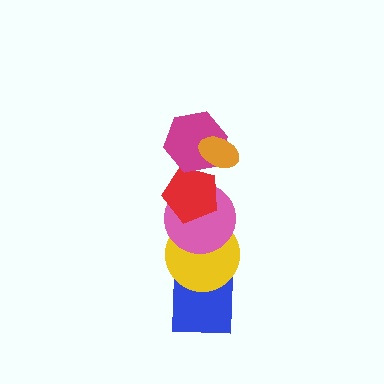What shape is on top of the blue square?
The yellow circle is on top of the blue square.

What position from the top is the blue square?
The blue square is 6th from the top.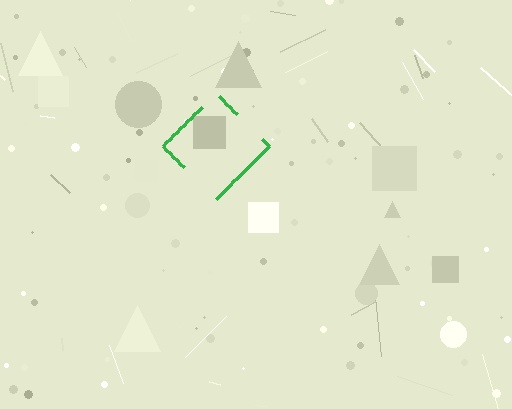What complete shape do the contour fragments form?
The contour fragments form a diamond.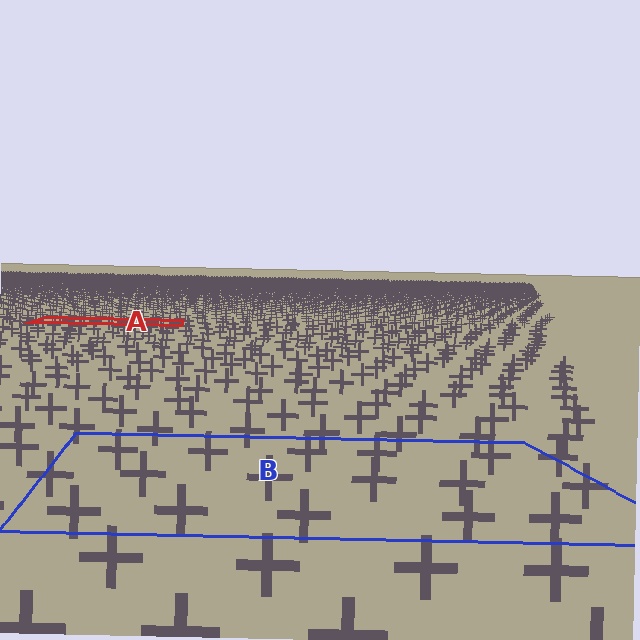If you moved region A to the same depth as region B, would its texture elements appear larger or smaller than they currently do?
They would appear larger. At a closer depth, the same texture elements are projected at a bigger on-screen size.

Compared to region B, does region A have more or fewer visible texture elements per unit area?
Region A has more texture elements per unit area — they are packed more densely because it is farther away.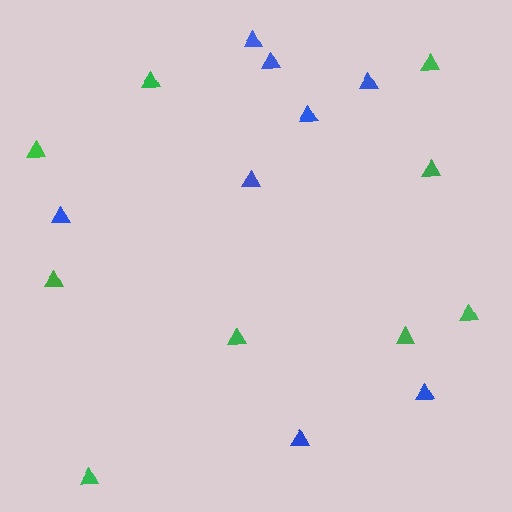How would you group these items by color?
There are 2 groups: one group of green triangles (9) and one group of blue triangles (8).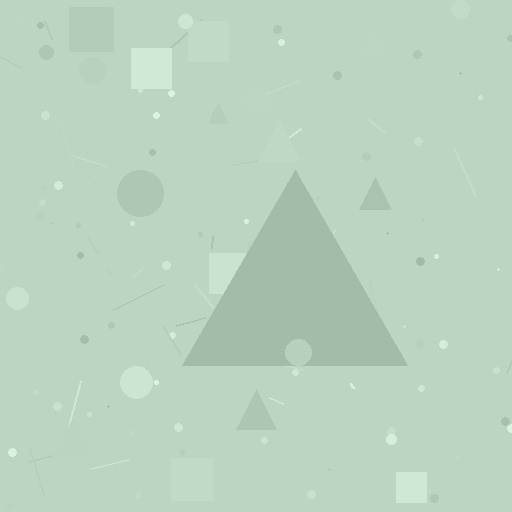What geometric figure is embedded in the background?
A triangle is embedded in the background.